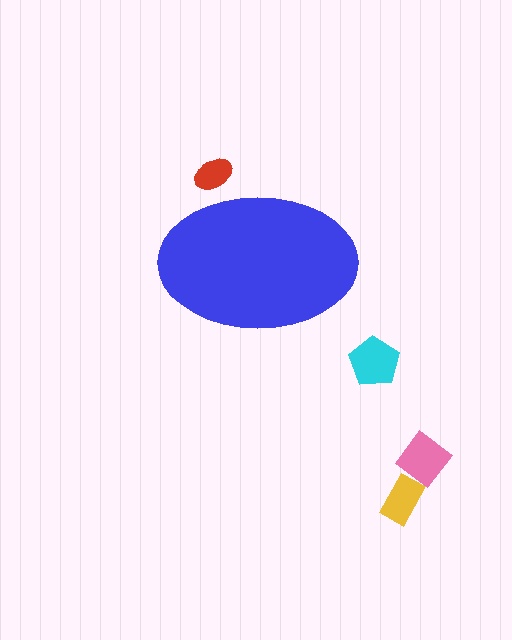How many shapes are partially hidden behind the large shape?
1 shape is partially hidden.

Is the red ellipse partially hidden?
Yes, the red ellipse is partially hidden behind the blue ellipse.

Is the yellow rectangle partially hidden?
No, the yellow rectangle is fully visible.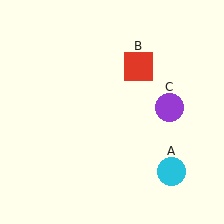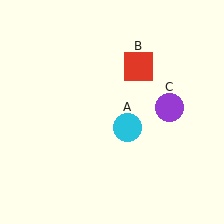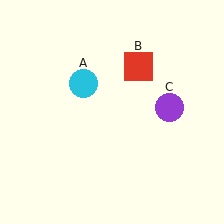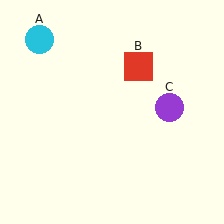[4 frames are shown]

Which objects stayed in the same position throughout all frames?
Red square (object B) and purple circle (object C) remained stationary.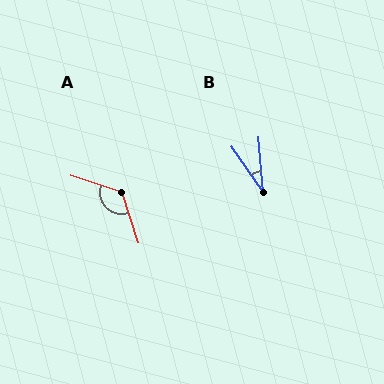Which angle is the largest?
A, at approximately 126 degrees.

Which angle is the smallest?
B, at approximately 30 degrees.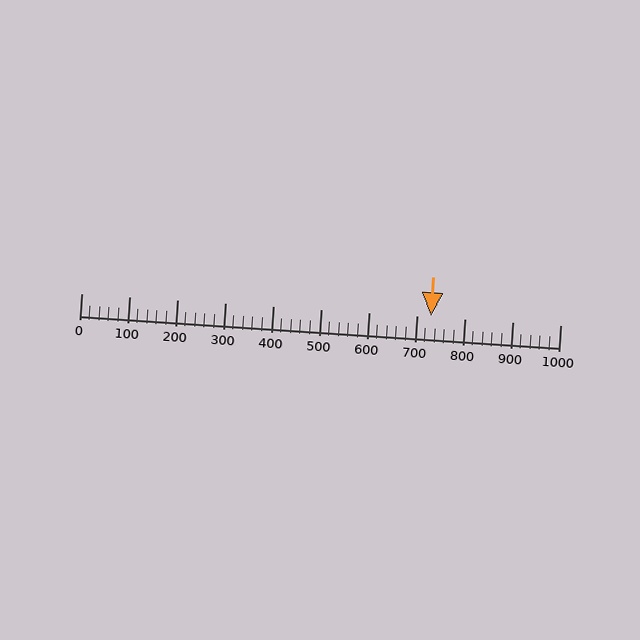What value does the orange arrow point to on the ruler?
The orange arrow points to approximately 730.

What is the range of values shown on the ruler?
The ruler shows values from 0 to 1000.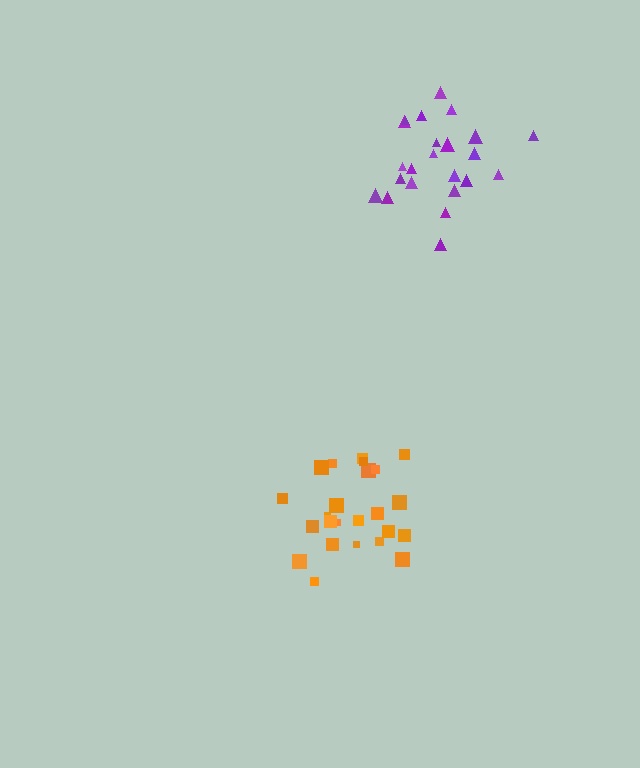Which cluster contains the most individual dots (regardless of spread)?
Orange (24).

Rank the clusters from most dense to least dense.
orange, purple.